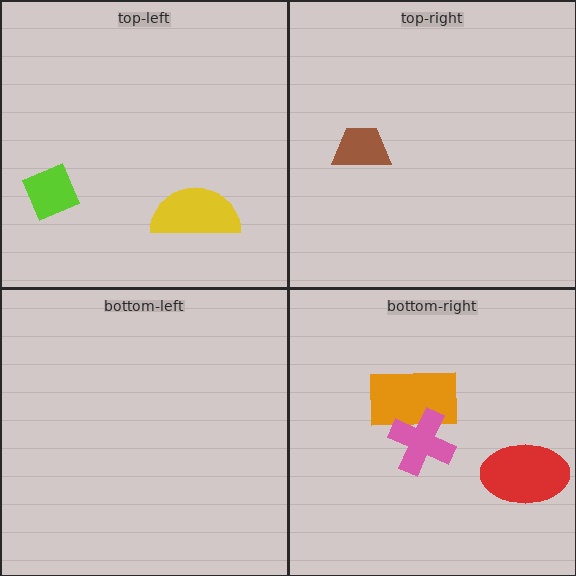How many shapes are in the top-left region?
2.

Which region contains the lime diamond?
The top-left region.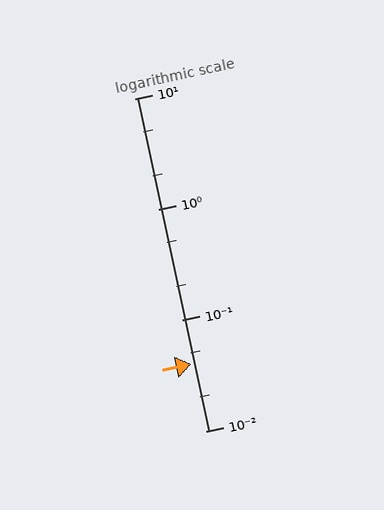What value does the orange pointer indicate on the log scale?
The pointer indicates approximately 0.04.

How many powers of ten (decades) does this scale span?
The scale spans 3 decades, from 0.01 to 10.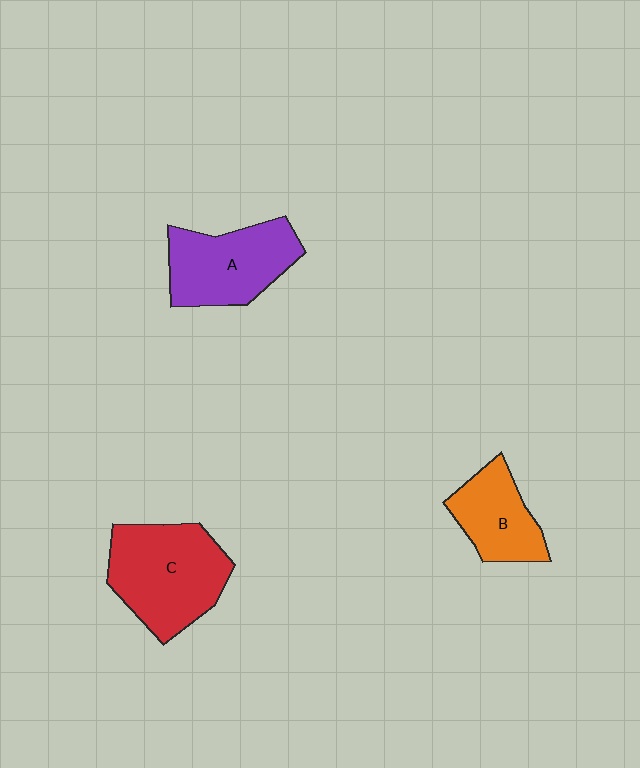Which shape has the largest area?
Shape C (red).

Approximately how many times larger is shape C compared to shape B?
Approximately 1.6 times.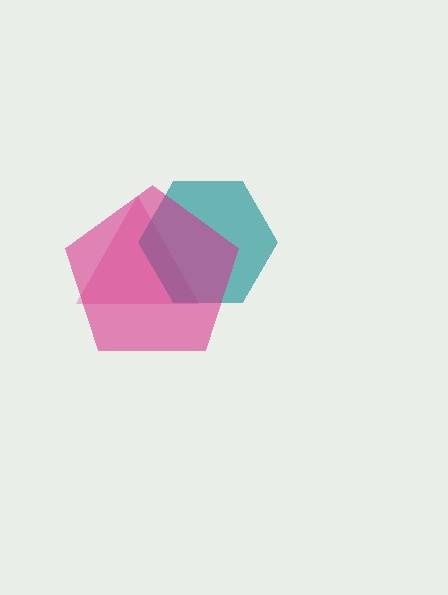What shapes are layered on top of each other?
The layered shapes are: a pink triangle, a teal hexagon, a magenta pentagon.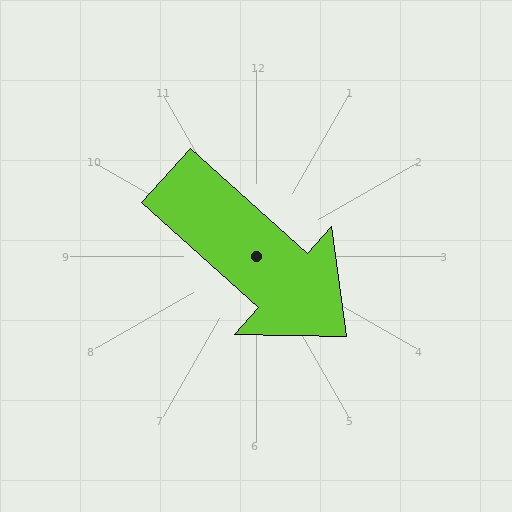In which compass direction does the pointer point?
Southeast.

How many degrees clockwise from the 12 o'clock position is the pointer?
Approximately 132 degrees.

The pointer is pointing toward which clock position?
Roughly 4 o'clock.